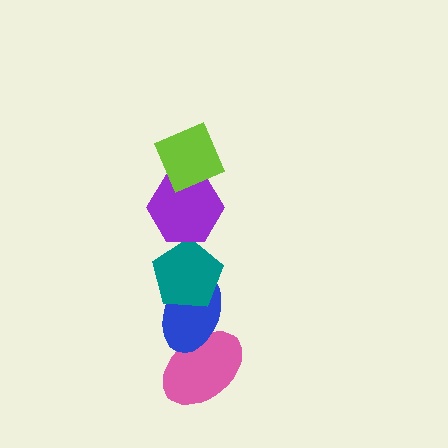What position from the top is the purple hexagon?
The purple hexagon is 2nd from the top.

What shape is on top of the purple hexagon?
The lime diamond is on top of the purple hexagon.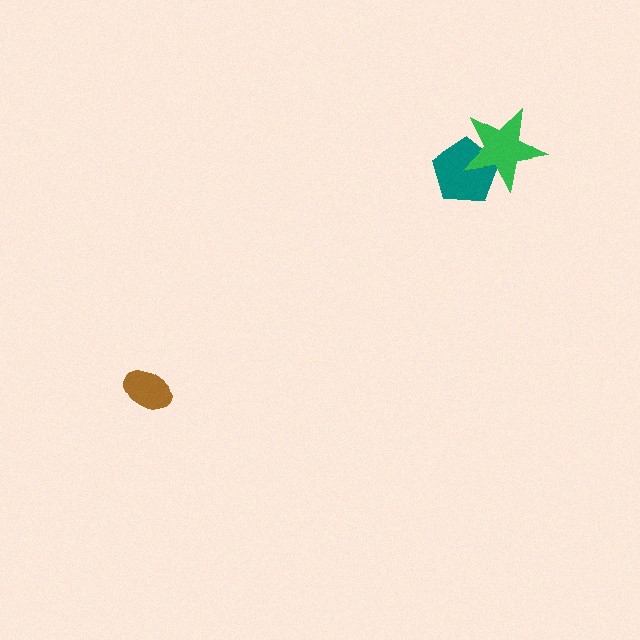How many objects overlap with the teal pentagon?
1 object overlaps with the teal pentagon.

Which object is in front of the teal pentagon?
The green star is in front of the teal pentagon.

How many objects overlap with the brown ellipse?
0 objects overlap with the brown ellipse.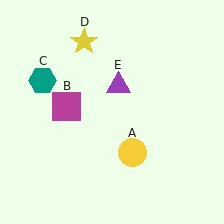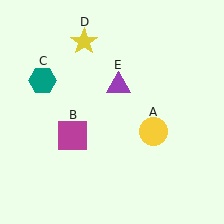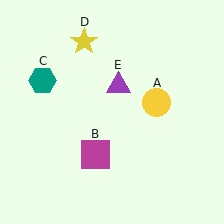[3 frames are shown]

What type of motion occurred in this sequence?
The yellow circle (object A), magenta square (object B) rotated counterclockwise around the center of the scene.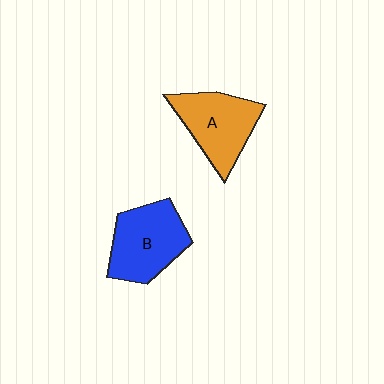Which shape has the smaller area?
Shape A (orange).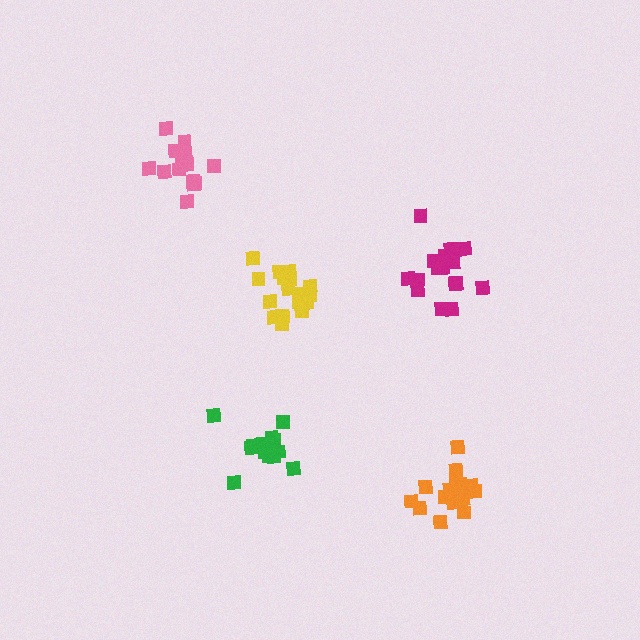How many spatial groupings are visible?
There are 5 spatial groupings.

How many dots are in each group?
Group 1: 16 dots, Group 2: 16 dots, Group 3: 20 dots, Group 4: 16 dots, Group 5: 19 dots (87 total).